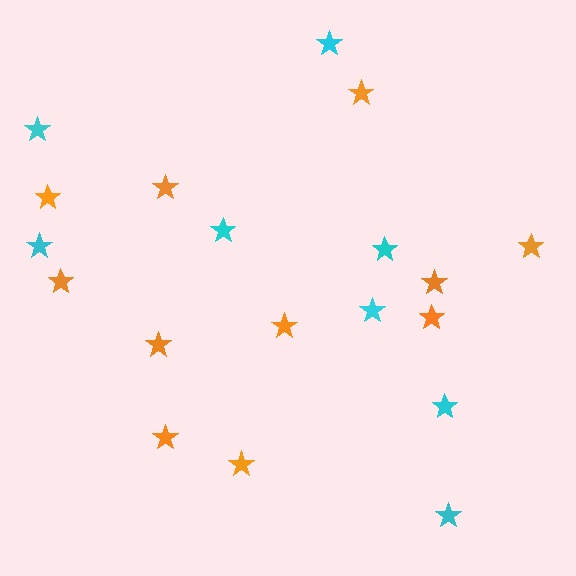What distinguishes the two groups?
There are 2 groups: one group of orange stars (11) and one group of cyan stars (8).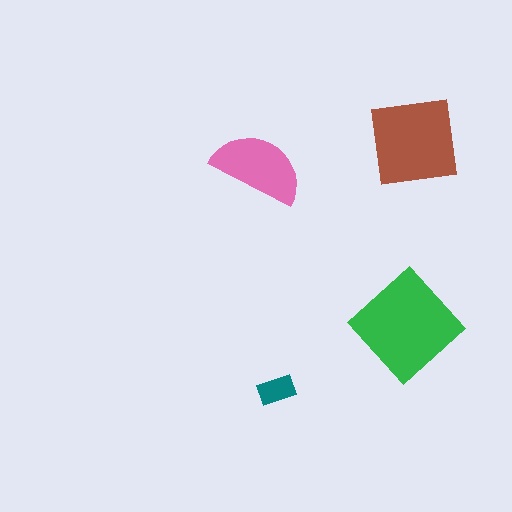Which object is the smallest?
The teal rectangle.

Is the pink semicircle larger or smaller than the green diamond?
Smaller.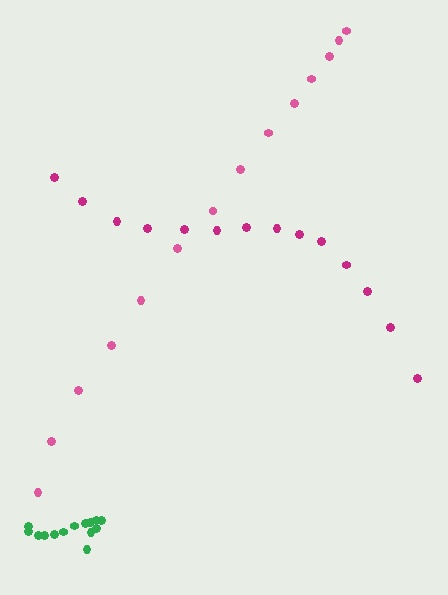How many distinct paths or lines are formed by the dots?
There are 3 distinct paths.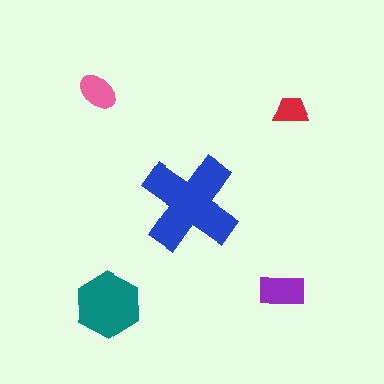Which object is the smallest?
The red trapezoid.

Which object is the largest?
The blue cross.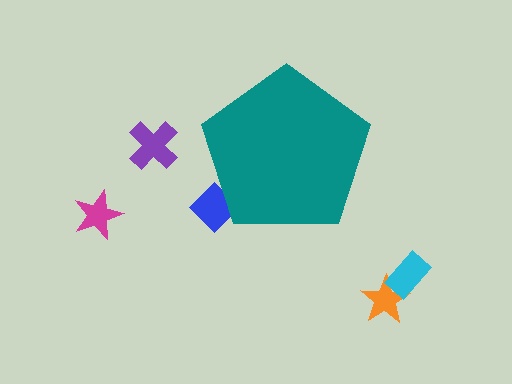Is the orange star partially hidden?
No, the orange star is fully visible.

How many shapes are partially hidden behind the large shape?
1 shape is partially hidden.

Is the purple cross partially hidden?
No, the purple cross is fully visible.